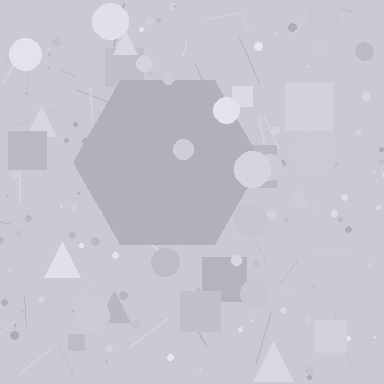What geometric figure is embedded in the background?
A hexagon is embedded in the background.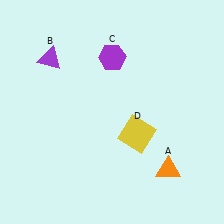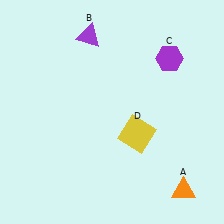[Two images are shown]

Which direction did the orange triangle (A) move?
The orange triangle (A) moved down.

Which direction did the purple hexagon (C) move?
The purple hexagon (C) moved right.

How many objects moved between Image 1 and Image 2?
3 objects moved between the two images.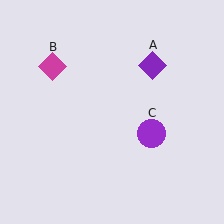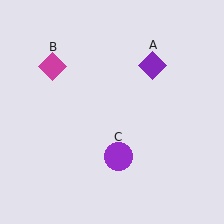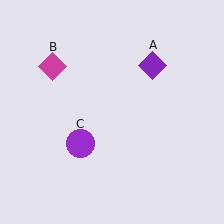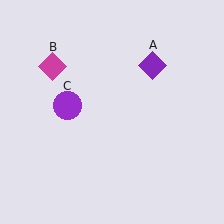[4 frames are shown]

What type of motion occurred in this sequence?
The purple circle (object C) rotated clockwise around the center of the scene.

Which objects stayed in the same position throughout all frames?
Purple diamond (object A) and magenta diamond (object B) remained stationary.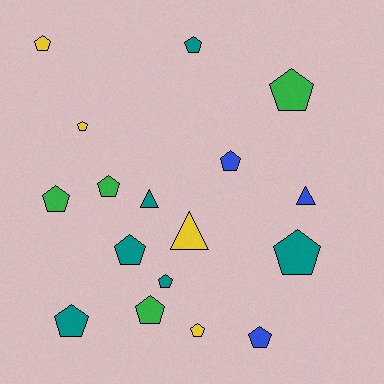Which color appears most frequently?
Teal, with 6 objects.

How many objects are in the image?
There are 17 objects.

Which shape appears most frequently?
Pentagon, with 14 objects.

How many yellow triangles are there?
There is 1 yellow triangle.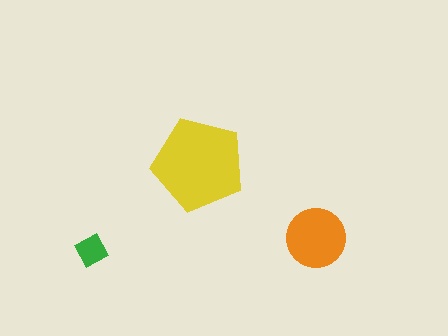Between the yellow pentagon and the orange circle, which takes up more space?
The yellow pentagon.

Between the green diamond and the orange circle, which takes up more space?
The orange circle.